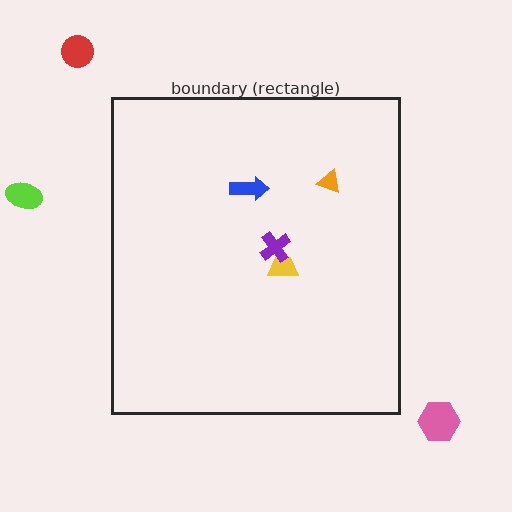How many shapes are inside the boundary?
4 inside, 3 outside.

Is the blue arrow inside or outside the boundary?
Inside.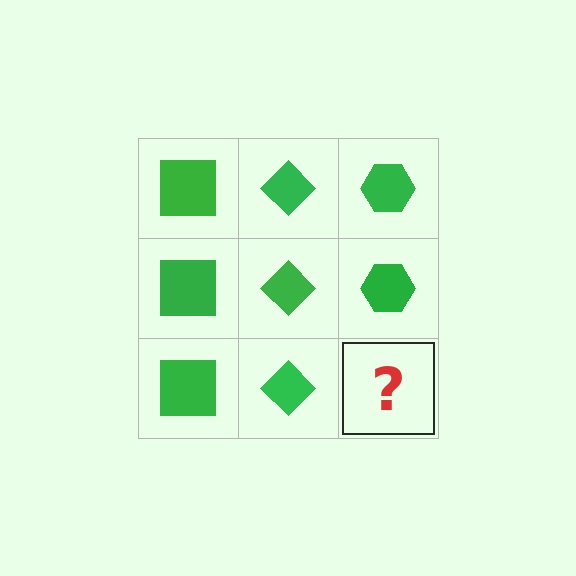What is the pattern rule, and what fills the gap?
The rule is that each column has a consistent shape. The gap should be filled with a green hexagon.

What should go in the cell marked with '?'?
The missing cell should contain a green hexagon.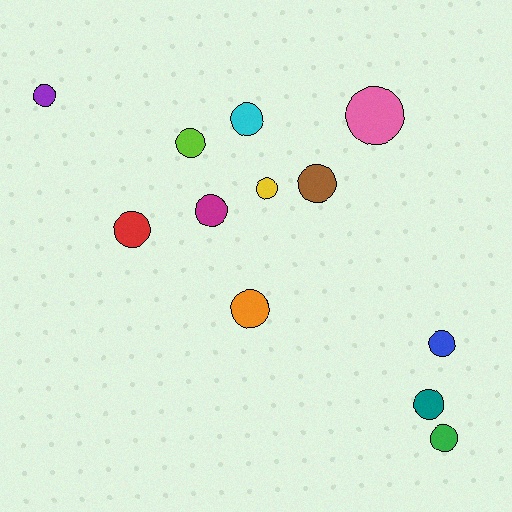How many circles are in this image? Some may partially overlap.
There are 12 circles.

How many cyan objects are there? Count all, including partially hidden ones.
There is 1 cyan object.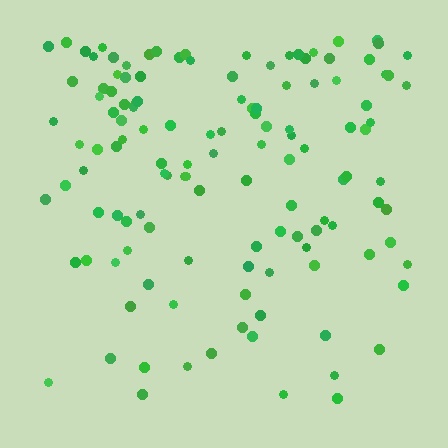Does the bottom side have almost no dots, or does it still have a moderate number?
Still a moderate number, just noticeably fewer than the top.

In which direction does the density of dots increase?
From bottom to top, with the top side densest.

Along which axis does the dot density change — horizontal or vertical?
Vertical.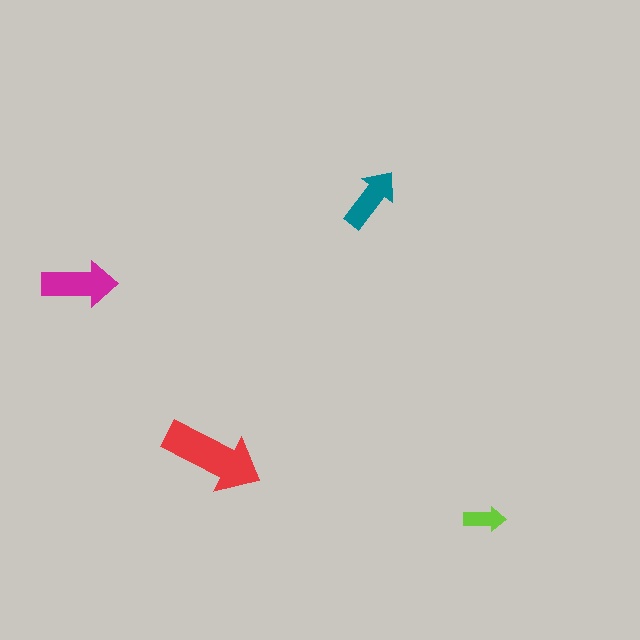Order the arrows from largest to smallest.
the red one, the magenta one, the teal one, the lime one.